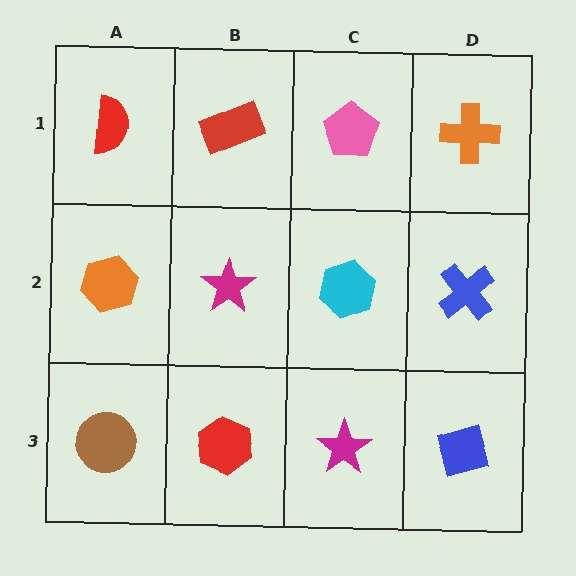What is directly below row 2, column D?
A blue diamond.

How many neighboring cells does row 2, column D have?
3.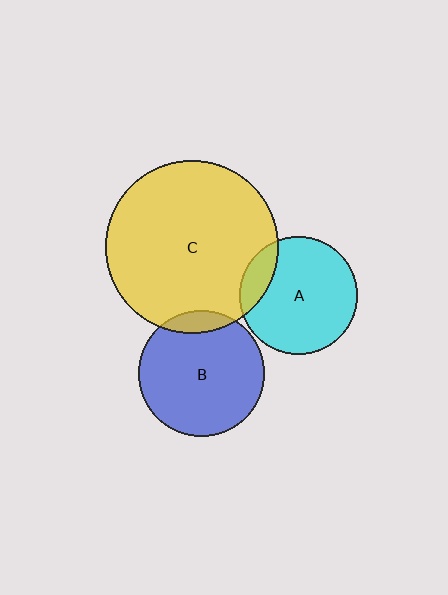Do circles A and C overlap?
Yes.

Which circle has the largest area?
Circle C (yellow).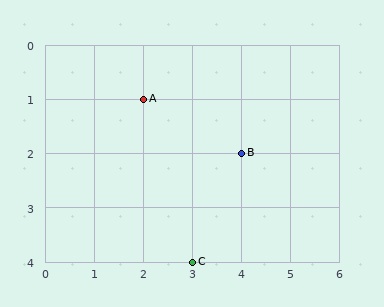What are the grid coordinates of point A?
Point A is at grid coordinates (2, 1).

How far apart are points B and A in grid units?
Points B and A are 2 columns and 1 row apart (about 2.2 grid units diagonally).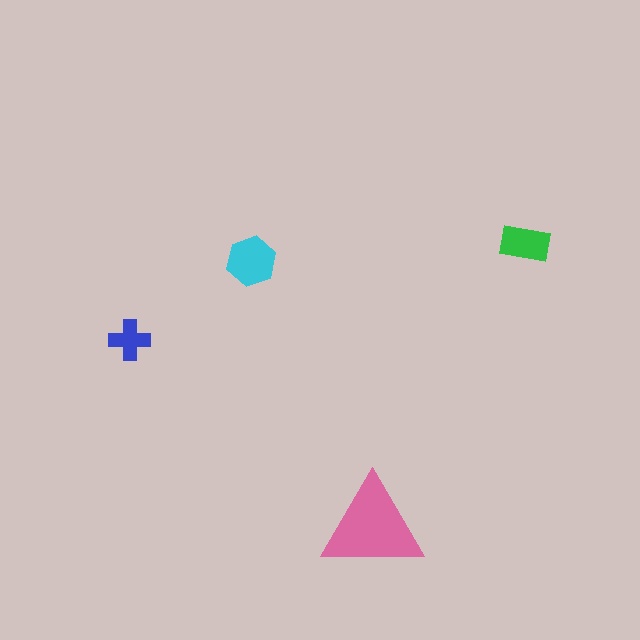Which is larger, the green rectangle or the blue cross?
The green rectangle.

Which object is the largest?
The pink triangle.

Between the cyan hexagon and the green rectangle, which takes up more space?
The cyan hexagon.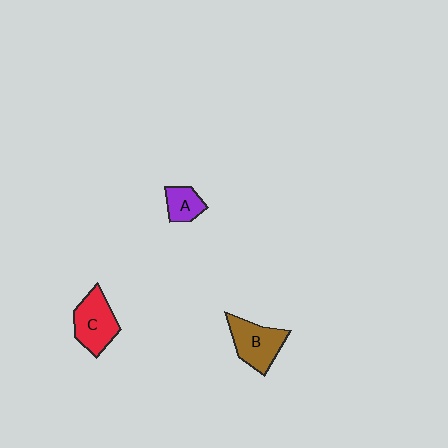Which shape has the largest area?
Shape B (brown).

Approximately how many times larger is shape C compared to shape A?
Approximately 1.8 times.